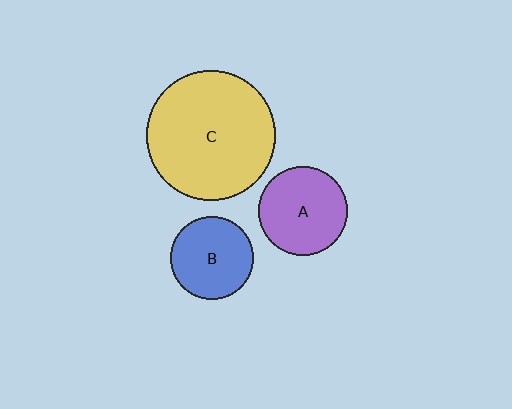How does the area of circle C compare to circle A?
Approximately 2.1 times.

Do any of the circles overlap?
No, none of the circles overlap.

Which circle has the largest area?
Circle C (yellow).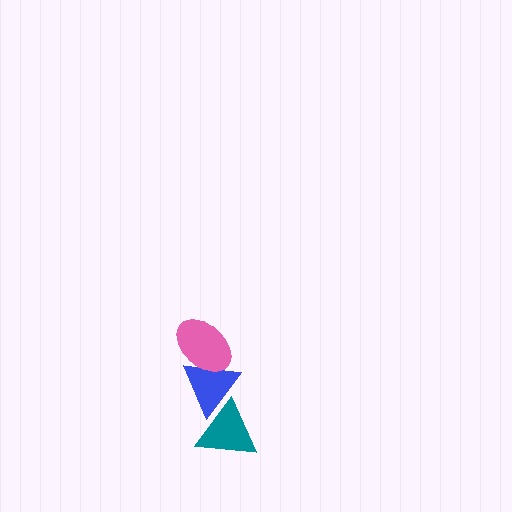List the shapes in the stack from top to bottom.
From top to bottom: the pink ellipse, the blue triangle, the teal triangle.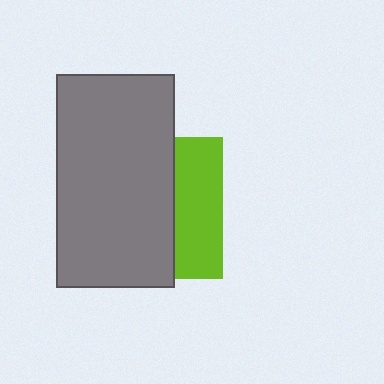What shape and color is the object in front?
The object in front is a gray rectangle.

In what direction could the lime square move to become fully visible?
The lime square could move right. That would shift it out from behind the gray rectangle entirely.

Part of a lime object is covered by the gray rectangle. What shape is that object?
It is a square.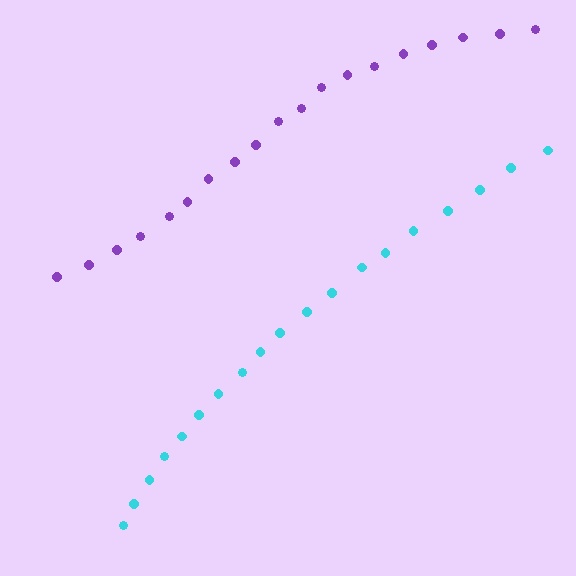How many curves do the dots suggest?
There are 2 distinct paths.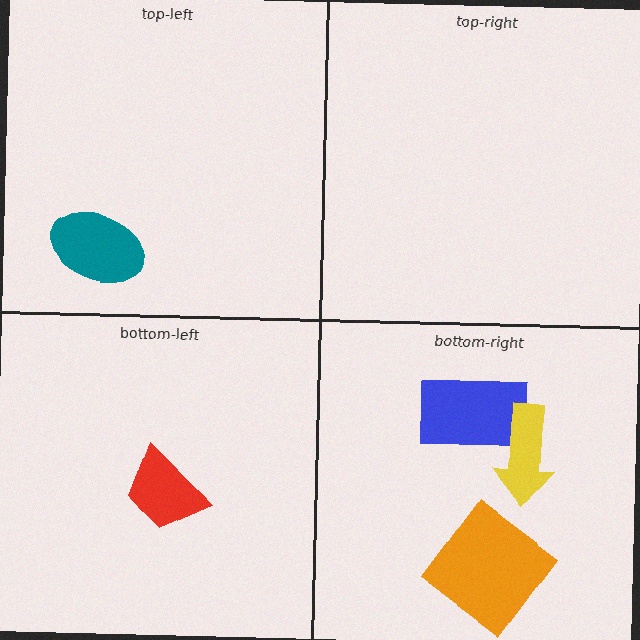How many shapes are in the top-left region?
1.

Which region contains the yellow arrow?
The bottom-right region.